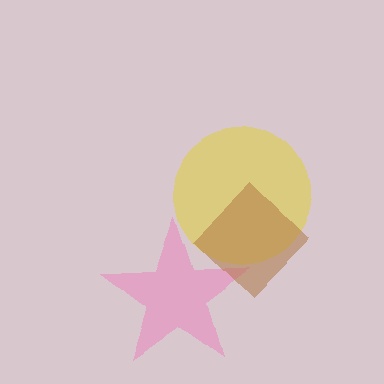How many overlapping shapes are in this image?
There are 3 overlapping shapes in the image.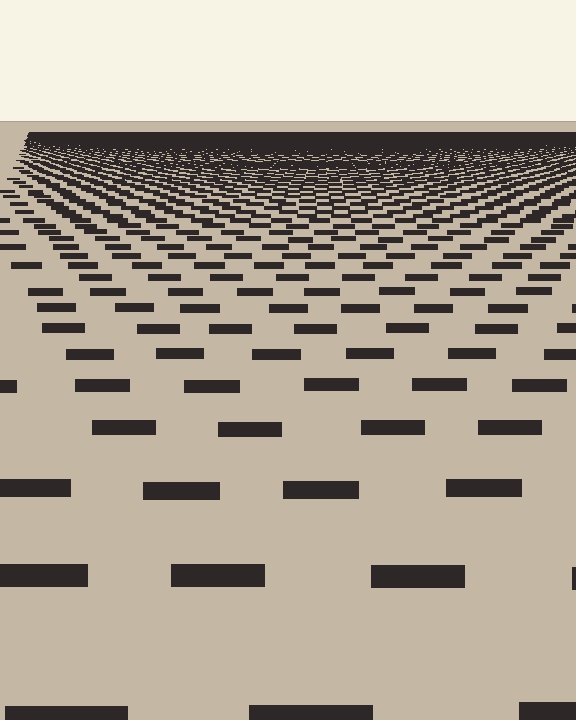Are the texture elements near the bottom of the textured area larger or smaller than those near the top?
Larger. Near the bottom, elements are closer to the viewer and appear at a bigger on-screen size.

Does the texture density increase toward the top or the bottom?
Density increases toward the top.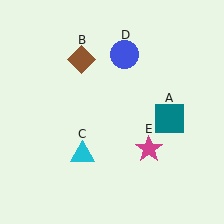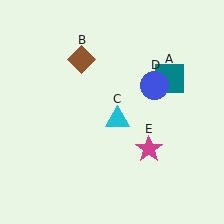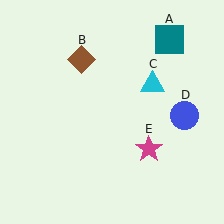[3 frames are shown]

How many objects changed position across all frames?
3 objects changed position: teal square (object A), cyan triangle (object C), blue circle (object D).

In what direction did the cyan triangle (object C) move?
The cyan triangle (object C) moved up and to the right.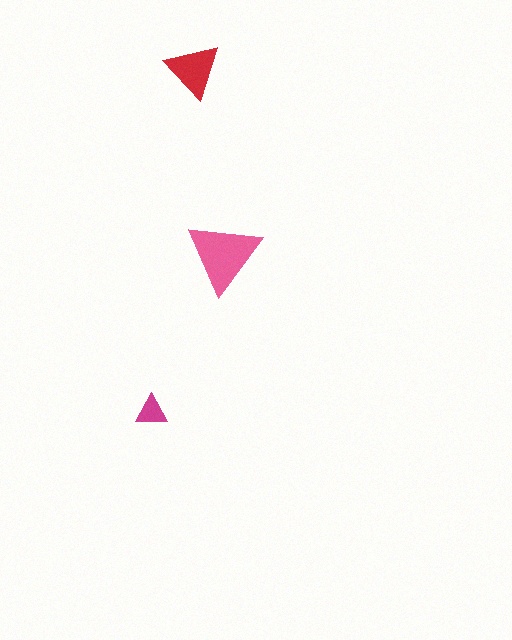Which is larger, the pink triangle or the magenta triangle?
The pink one.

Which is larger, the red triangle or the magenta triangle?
The red one.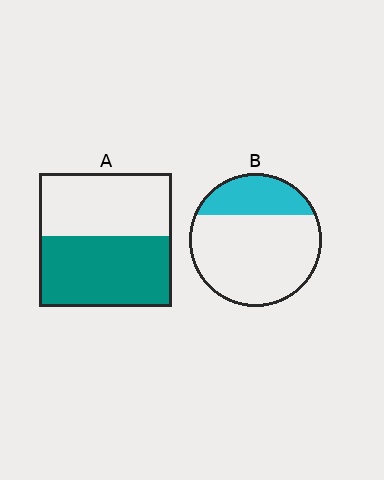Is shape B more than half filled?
No.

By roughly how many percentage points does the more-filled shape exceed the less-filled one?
By roughly 25 percentage points (A over B).